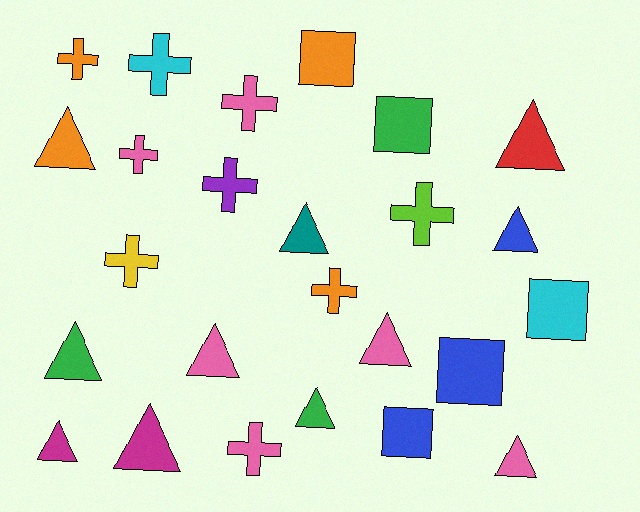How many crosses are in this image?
There are 9 crosses.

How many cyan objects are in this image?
There are 2 cyan objects.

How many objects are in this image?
There are 25 objects.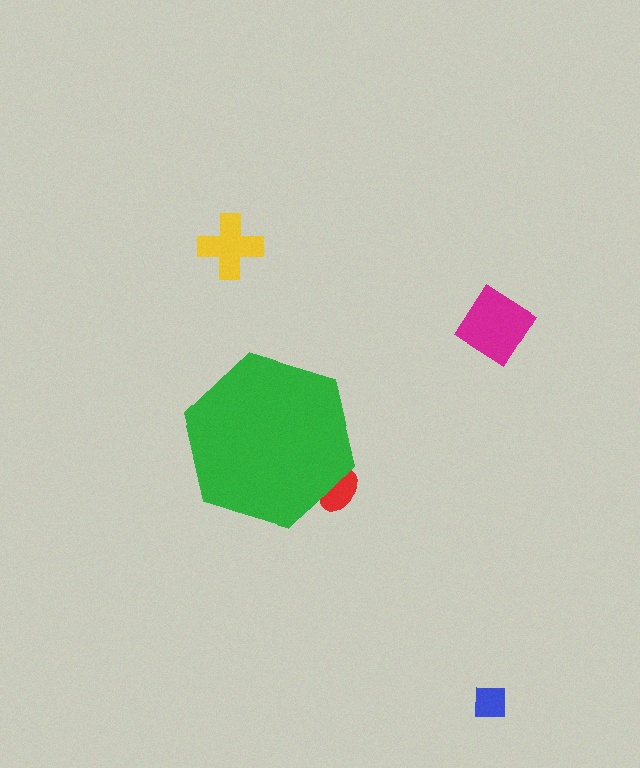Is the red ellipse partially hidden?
Yes, the red ellipse is partially hidden behind the green hexagon.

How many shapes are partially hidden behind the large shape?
1 shape is partially hidden.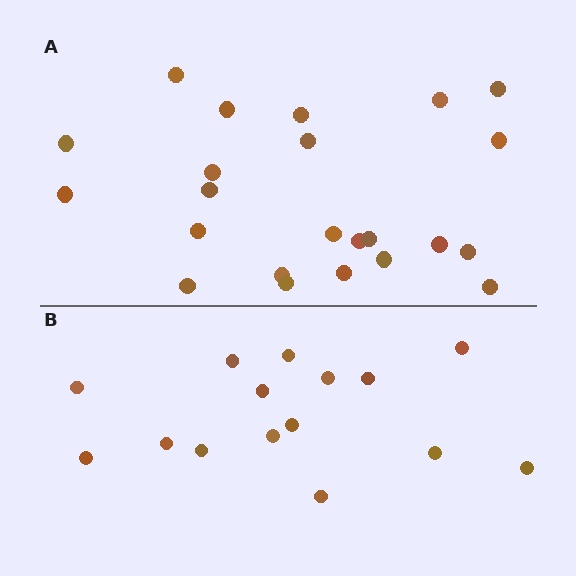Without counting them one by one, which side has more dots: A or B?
Region A (the top region) has more dots.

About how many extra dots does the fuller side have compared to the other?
Region A has roughly 8 or so more dots than region B.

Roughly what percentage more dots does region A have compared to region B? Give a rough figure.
About 55% more.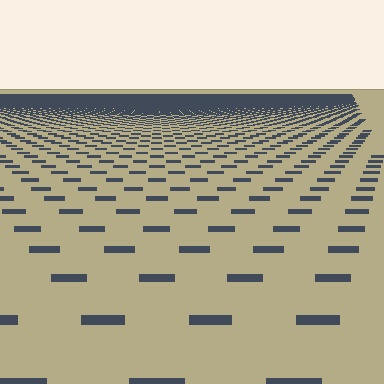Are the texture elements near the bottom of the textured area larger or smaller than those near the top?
Larger. Near the bottom, elements are closer to the viewer and appear at a bigger on-screen size.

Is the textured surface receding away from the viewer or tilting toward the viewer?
The surface is receding away from the viewer. Texture elements get smaller and denser toward the top.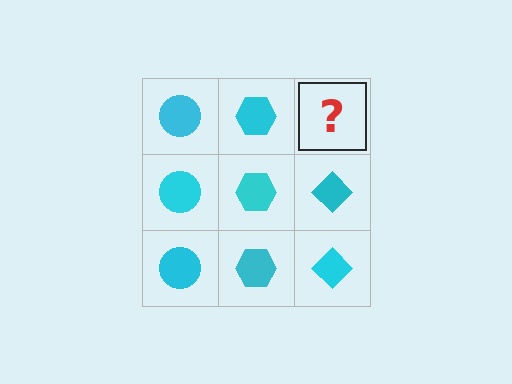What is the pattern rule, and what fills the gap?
The rule is that each column has a consistent shape. The gap should be filled with a cyan diamond.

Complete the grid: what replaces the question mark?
The question mark should be replaced with a cyan diamond.